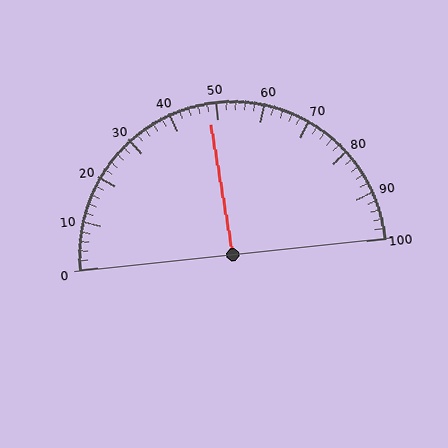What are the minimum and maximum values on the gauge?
The gauge ranges from 0 to 100.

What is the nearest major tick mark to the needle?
The nearest major tick mark is 50.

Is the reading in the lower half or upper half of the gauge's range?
The reading is in the lower half of the range (0 to 100).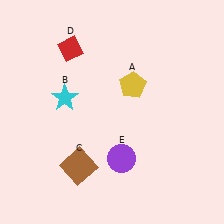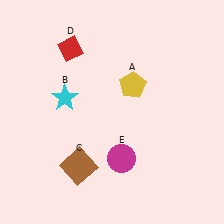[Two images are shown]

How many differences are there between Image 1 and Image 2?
There is 1 difference between the two images.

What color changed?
The circle (E) changed from purple in Image 1 to magenta in Image 2.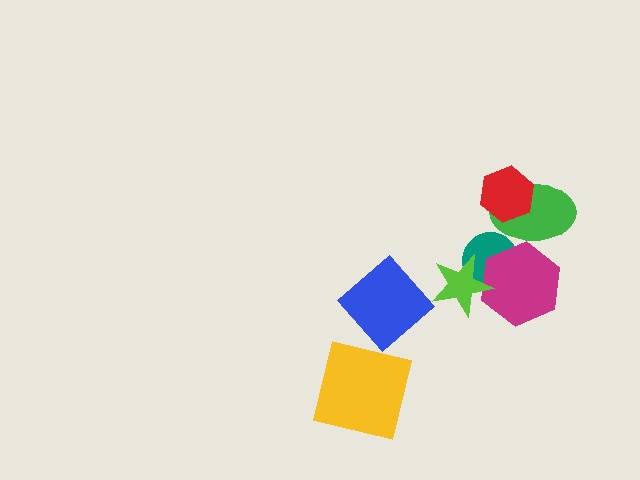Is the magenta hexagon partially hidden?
Yes, it is partially covered by another shape.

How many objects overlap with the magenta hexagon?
3 objects overlap with the magenta hexagon.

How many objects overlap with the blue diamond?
0 objects overlap with the blue diamond.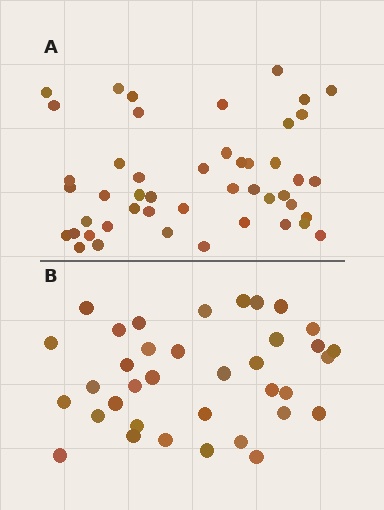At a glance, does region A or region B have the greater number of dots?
Region A (the top region) has more dots.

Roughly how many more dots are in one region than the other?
Region A has roughly 12 or so more dots than region B.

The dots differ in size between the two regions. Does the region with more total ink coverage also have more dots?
No. Region B has more total ink coverage because its dots are larger, but region A actually contains more individual dots. Total area can be misleading — the number of items is what matters here.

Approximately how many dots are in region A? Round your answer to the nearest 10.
About 50 dots. (The exact count is 47, which rounds to 50.)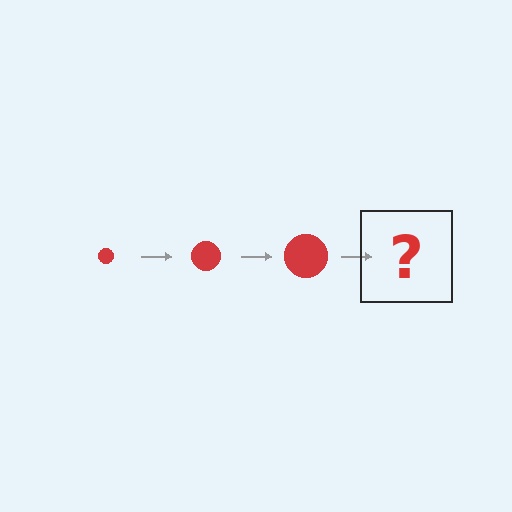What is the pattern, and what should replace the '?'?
The pattern is that the circle gets progressively larger each step. The '?' should be a red circle, larger than the previous one.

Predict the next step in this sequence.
The next step is a red circle, larger than the previous one.